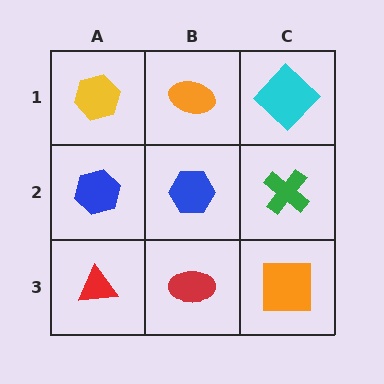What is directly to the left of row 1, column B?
A yellow hexagon.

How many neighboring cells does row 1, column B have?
3.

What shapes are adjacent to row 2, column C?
A cyan diamond (row 1, column C), an orange square (row 3, column C), a blue hexagon (row 2, column B).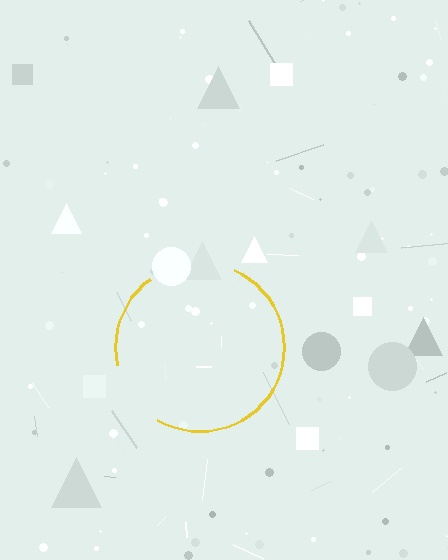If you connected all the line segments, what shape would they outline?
They would outline a circle.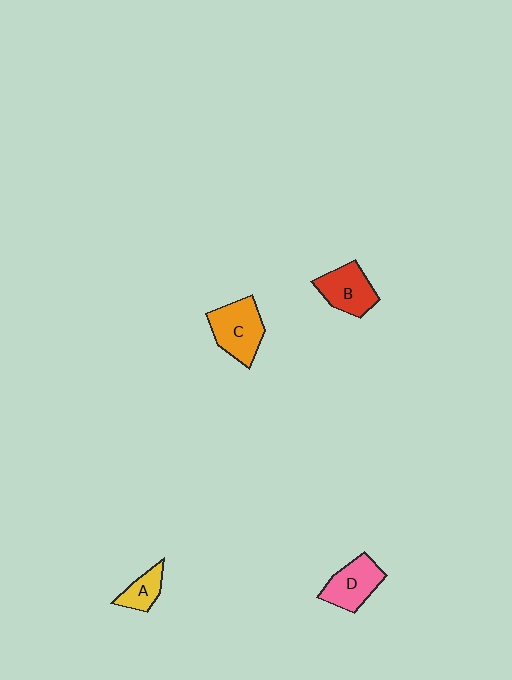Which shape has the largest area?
Shape C (orange).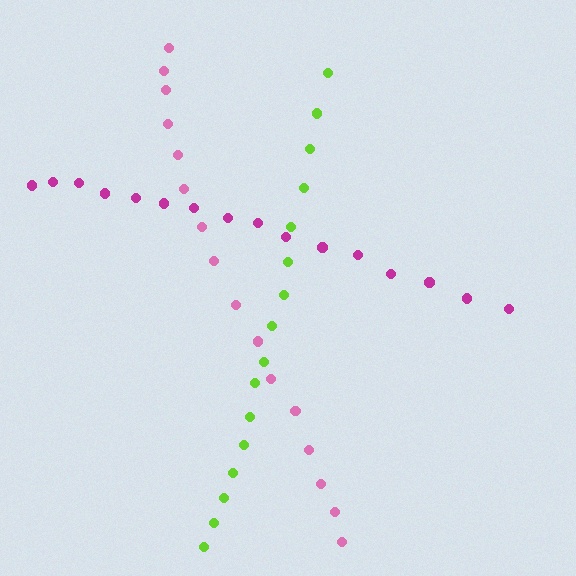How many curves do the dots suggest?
There are 3 distinct paths.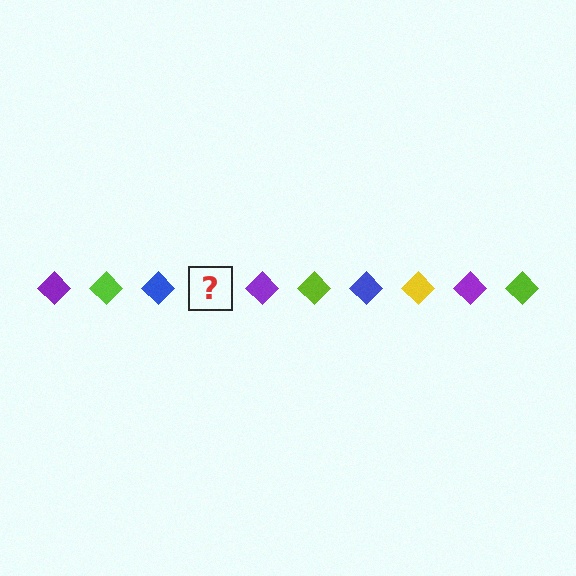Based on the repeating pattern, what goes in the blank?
The blank should be a yellow diamond.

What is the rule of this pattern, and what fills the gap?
The rule is that the pattern cycles through purple, lime, blue, yellow diamonds. The gap should be filled with a yellow diamond.